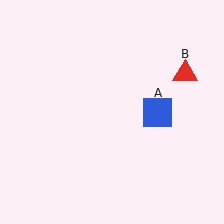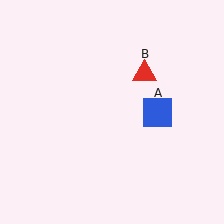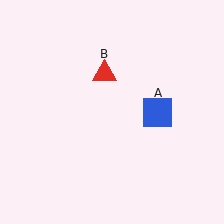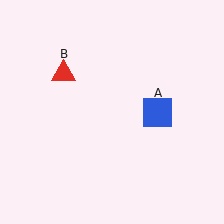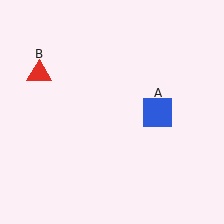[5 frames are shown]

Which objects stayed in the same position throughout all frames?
Blue square (object A) remained stationary.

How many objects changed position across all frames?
1 object changed position: red triangle (object B).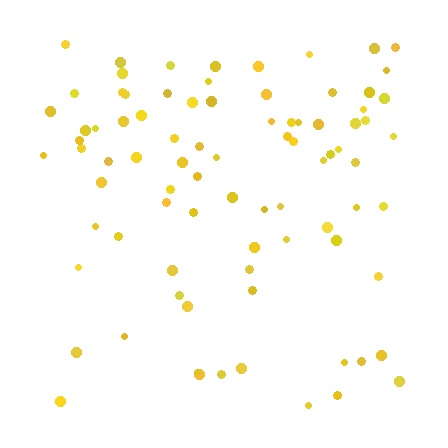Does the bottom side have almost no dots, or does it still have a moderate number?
Still a moderate number, just noticeably fewer than the top.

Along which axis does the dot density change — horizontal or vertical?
Vertical.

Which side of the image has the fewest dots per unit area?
The bottom.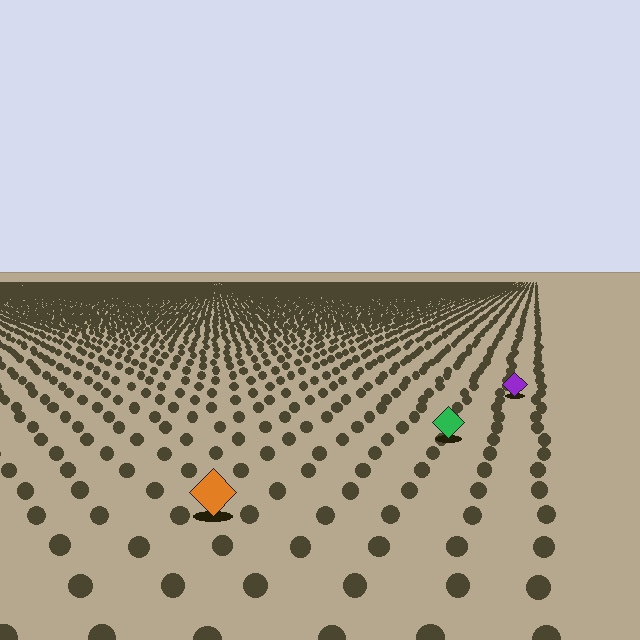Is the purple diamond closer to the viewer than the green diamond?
No. The green diamond is closer — you can tell from the texture gradient: the ground texture is coarser near it.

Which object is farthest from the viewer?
The purple diamond is farthest from the viewer. It appears smaller and the ground texture around it is denser.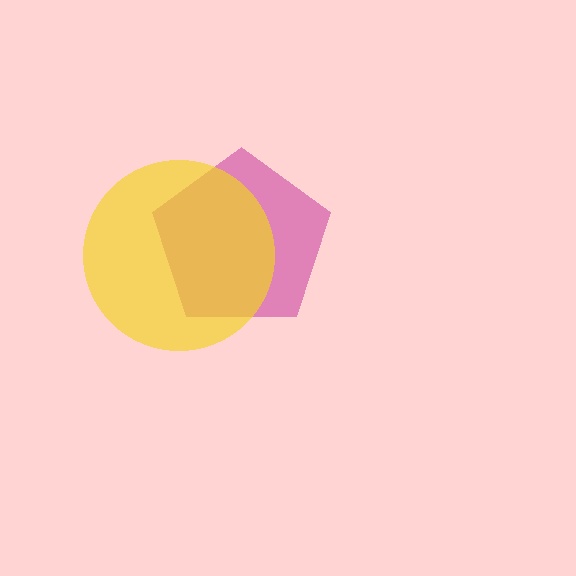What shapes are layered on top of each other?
The layered shapes are: a magenta pentagon, a yellow circle.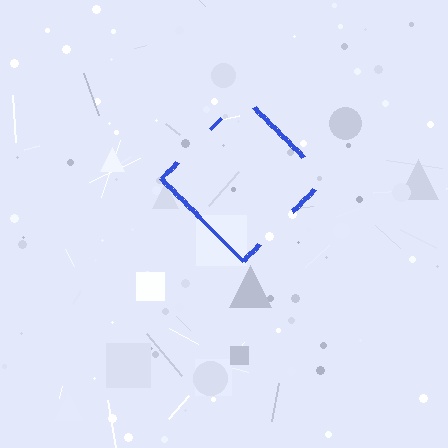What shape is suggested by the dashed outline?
The dashed outline suggests a diamond.